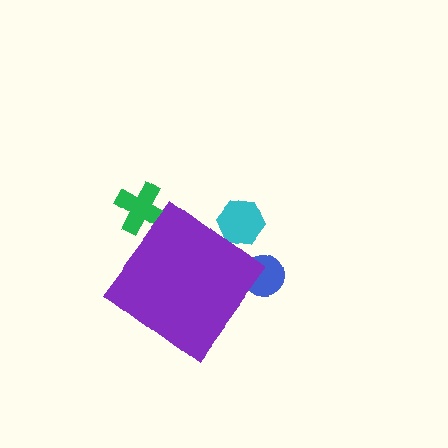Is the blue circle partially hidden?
Yes, the blue circle is partially hidden behind the purple diamond.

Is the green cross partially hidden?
Yes, the green cross is partially hidden behind the purple diamond.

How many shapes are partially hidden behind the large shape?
3 shapes are partially hidden.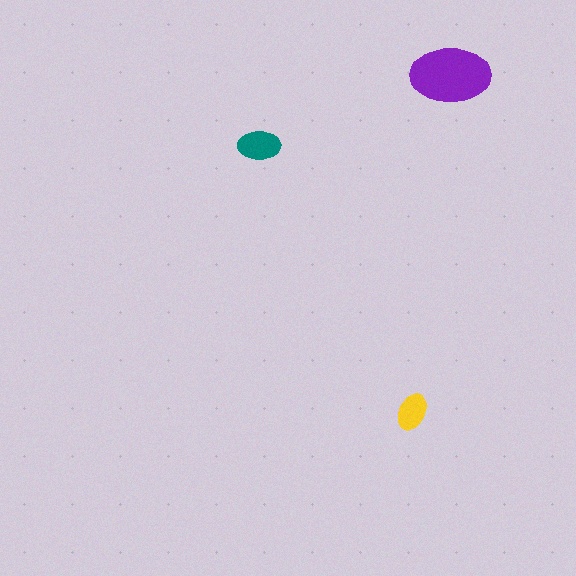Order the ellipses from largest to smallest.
the purple one, the teal one, the yellow one.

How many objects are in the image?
There are 3 objects in the image.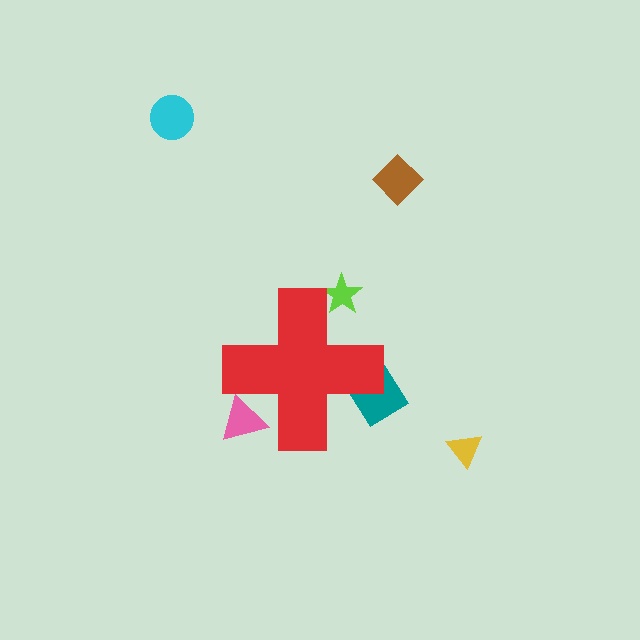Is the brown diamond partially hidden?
No, the brown diamond is fully visible.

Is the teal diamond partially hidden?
Yes, the teal diamond is partially hidden behind the red cross.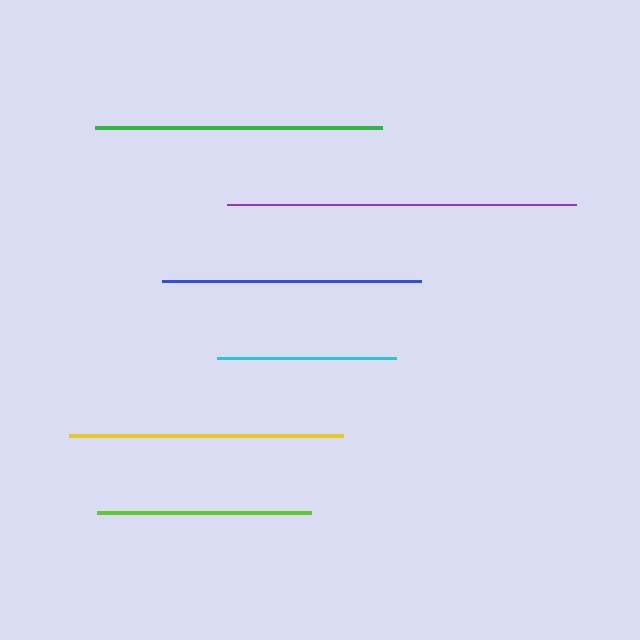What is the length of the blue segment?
The blue segment is approximately 259 pixels long.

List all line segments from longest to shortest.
From longest to shortest: purple, green, yellow, blue, lime, cyan.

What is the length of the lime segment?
The lime segment is approximately 214 pixels long.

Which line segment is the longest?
The purple line is the longest at approximately 349 pixels.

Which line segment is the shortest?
The cyan line is the shortest at approximately 179 pixels.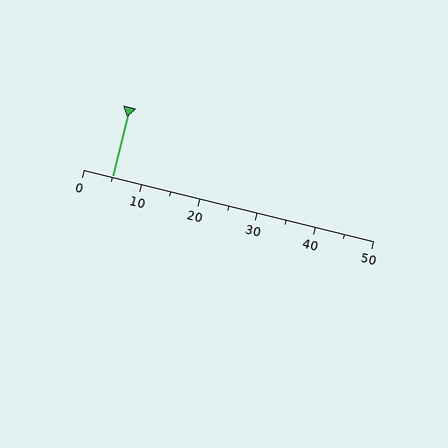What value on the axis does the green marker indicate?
The marker indicates approximately 5.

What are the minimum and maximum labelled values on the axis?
The axis runs from 0 to 50.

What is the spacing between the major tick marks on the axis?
The major ticks are spaced 10 apart.